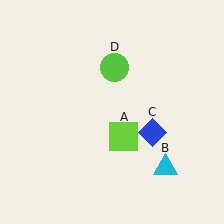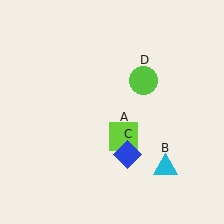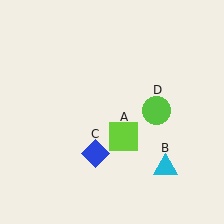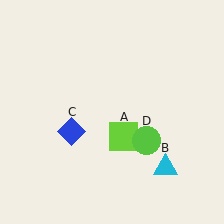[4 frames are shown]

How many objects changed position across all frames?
2 objects changed position: blue diamond (object C), lime circle (object D).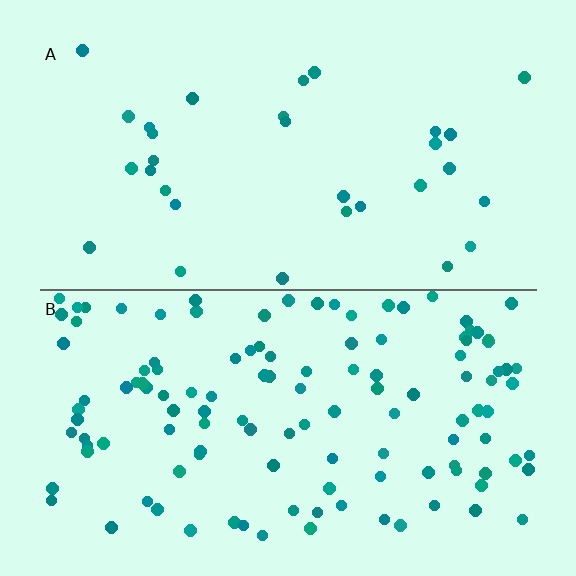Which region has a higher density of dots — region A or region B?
B (the bottom).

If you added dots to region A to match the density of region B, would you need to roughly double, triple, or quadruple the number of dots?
Approximately quadruple.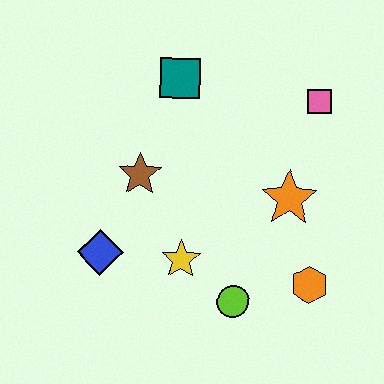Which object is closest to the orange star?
The orange hexagon is closest to the orange star.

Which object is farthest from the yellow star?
The pink square is farthest from the yellow star.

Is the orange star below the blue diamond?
No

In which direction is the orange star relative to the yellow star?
The orange star is to the right of the yellow star.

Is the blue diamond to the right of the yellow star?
No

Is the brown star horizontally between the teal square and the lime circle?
No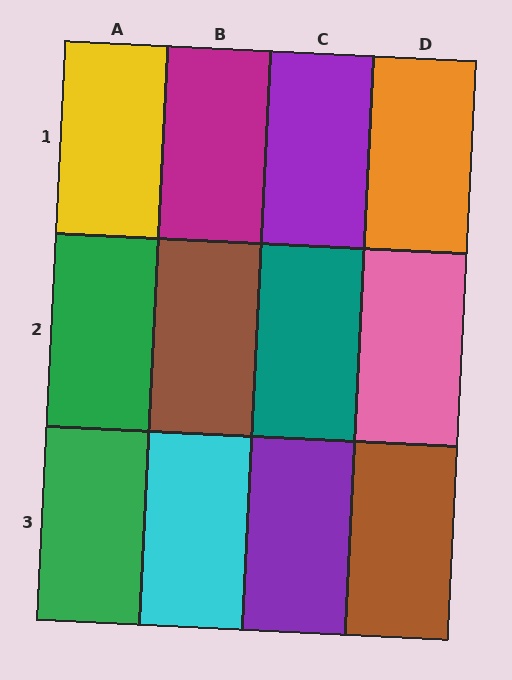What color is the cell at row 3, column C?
Purple.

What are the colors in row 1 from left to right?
Yellow, magenta, purple, orange.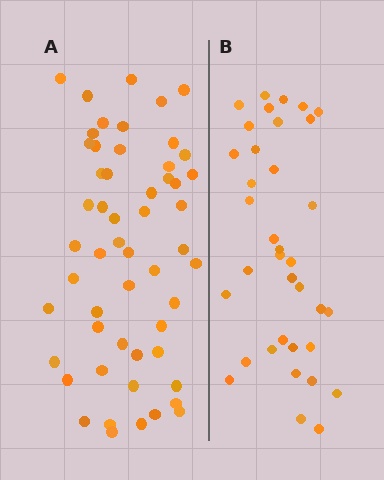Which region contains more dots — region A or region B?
Region A (the left region) has more dots.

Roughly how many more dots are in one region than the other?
Region A has approximately 20 more dots than region B.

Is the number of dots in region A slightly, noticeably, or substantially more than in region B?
Region A has substantially more. The ratio is roughly 1.5 to 1.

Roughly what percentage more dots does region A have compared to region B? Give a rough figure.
About 50% more.